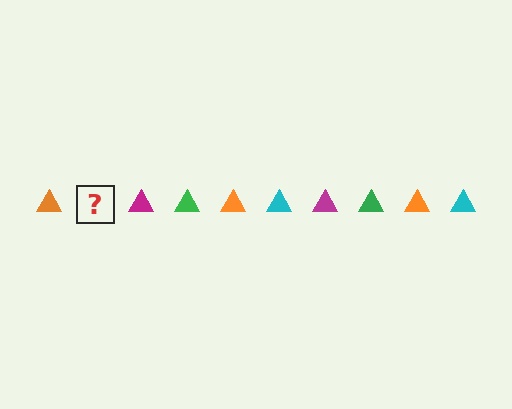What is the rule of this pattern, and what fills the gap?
The rule is that the pattern cycles through orange, cyan, magenta, green triangles. The gap should be filled with a cyan triangle.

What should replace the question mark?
The question mark should be replaced with a cyan triangle.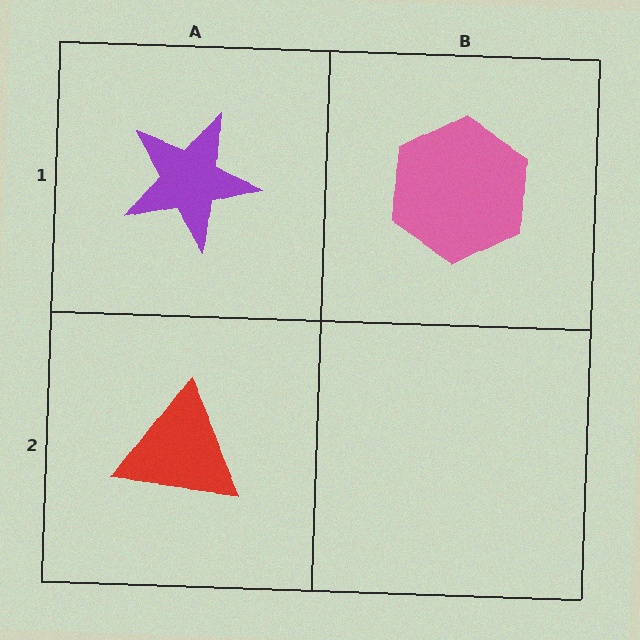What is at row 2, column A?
A red triangle.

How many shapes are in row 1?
2 shapes.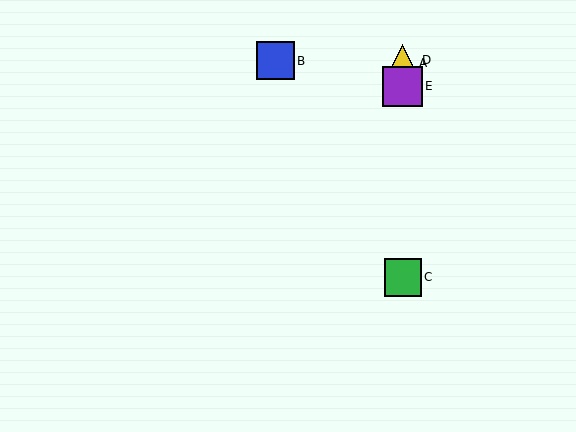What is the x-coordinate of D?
Object D is at x≈403.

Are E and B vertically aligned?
No, E is at x≈403 and B is at x≈275.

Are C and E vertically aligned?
Yes, both are at x≈403.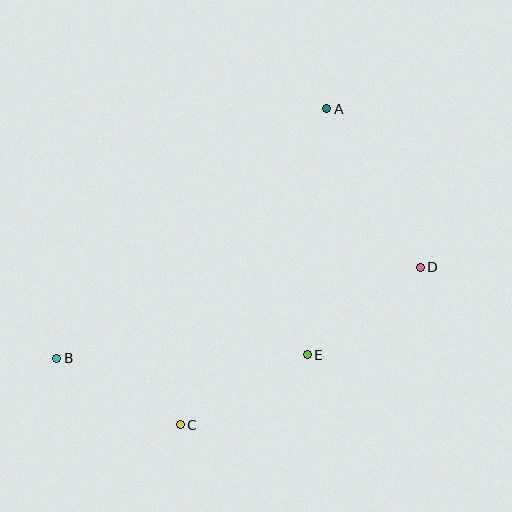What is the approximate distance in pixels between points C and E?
The distance between C and E is approximately 145 pixels.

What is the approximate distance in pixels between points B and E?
The distance between B and E is approximately 250 pixels.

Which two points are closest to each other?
Points B and C are closest to each other.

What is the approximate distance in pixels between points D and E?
The distance between D and E is approximately 143 pixels.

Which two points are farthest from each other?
Points B and D are farthest from each other.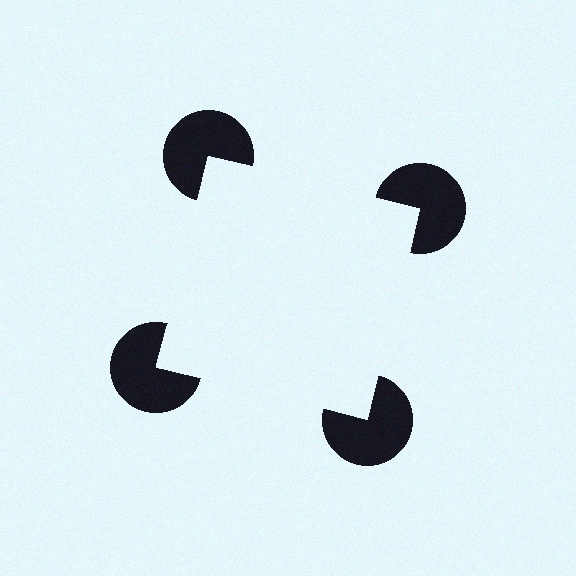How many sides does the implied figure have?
4 sides.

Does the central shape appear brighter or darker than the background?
It typically appears slightly brighter than the background, even though no actual brightness change is drawn.